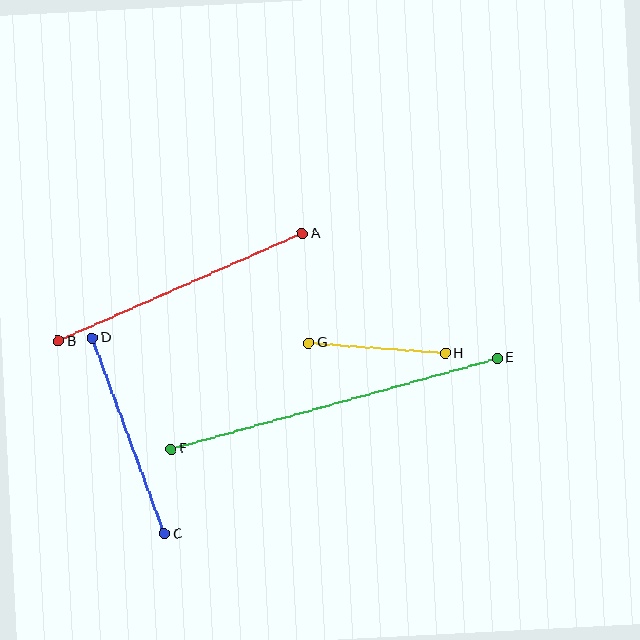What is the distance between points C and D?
The distance is approximately 209 pixels.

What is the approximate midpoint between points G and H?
The midpoint is at approximately (377, 348) pixels.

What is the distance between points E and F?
The distance is approximately 339 pixels.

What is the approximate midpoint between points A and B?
The midpoint is at approximately (180, 287) pixels.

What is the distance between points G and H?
The distance is approximately 136 pixels.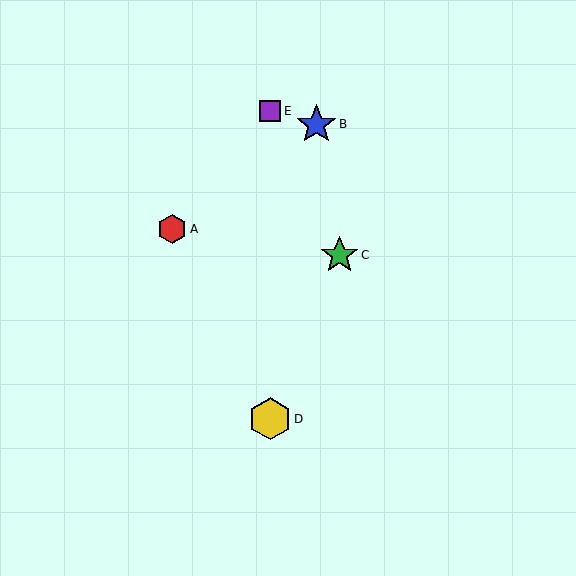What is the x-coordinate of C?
Object C is at x≈339.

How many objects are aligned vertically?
2 objects (D, E) are aligned vertically.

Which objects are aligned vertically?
Objects D, E are aligned vertically.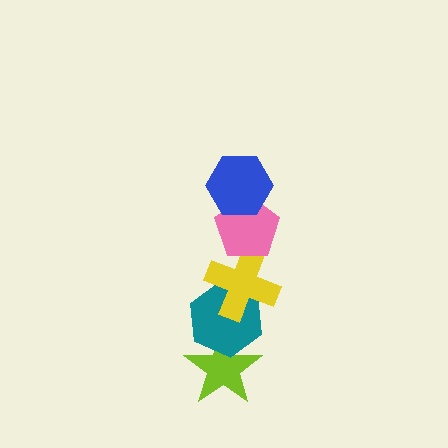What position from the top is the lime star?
The lime star is 5th from the top.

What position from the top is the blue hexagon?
The blue hexagon is 1st from the top.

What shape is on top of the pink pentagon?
The blue hexagon is on top of the pink pentagon.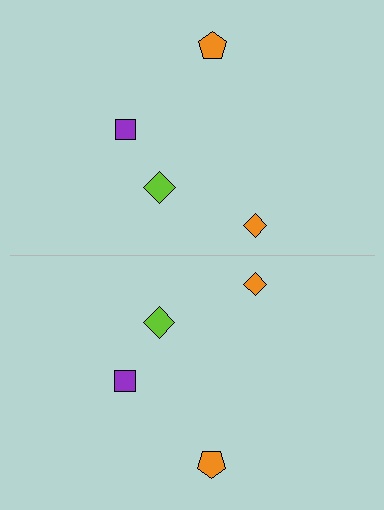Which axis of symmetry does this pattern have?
The pattern has a horizontal axis of symmetry running through the center of the image.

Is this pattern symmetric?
Yes, this pattern has bilateral (reflection) symmetry.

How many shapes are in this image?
There are 8 shapes in this image.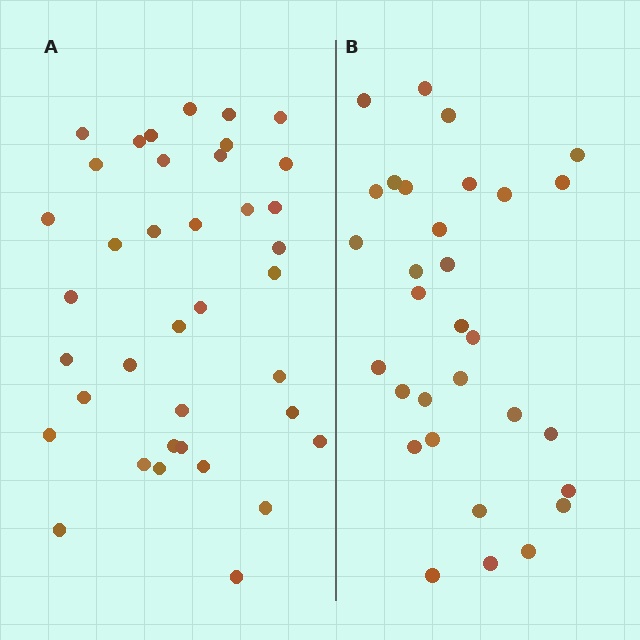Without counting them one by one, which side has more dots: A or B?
Region A (the left region) has more dots.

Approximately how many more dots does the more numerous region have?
Region A has roughly 8 or so more dots than region B.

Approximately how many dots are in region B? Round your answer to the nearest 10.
About 30 dots. (The exact count is 31, which rounds to 30.)